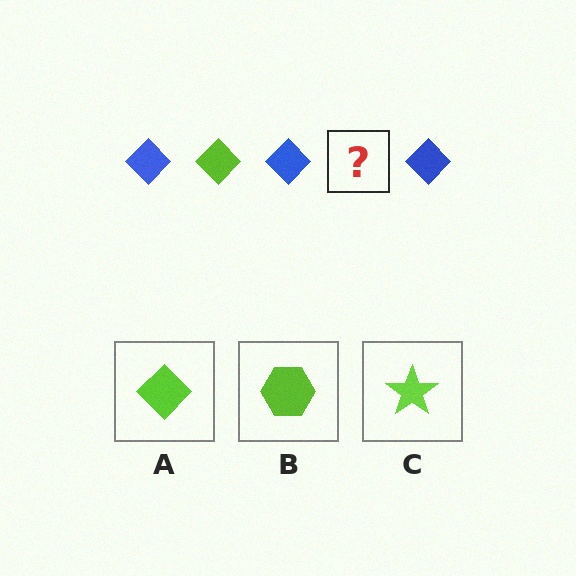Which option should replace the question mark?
Option A.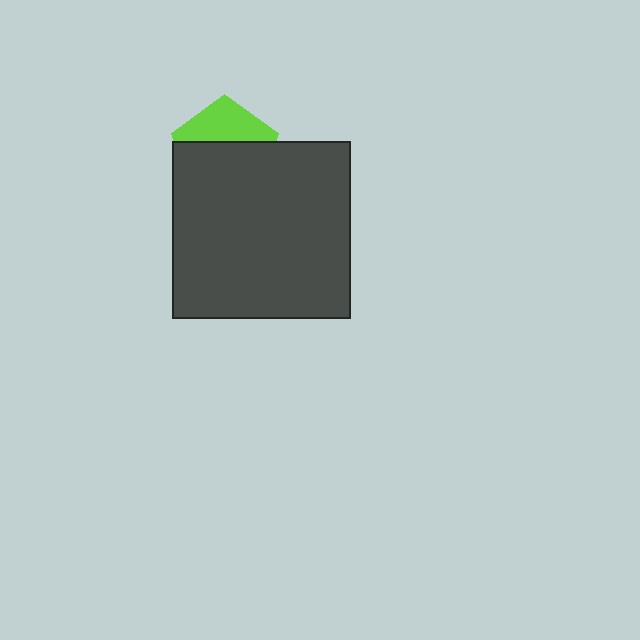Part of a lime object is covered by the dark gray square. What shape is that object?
It is a pentagon.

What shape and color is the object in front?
The object in front is a dark gray square.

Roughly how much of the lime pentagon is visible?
A small part of it is visible (roughly 39%).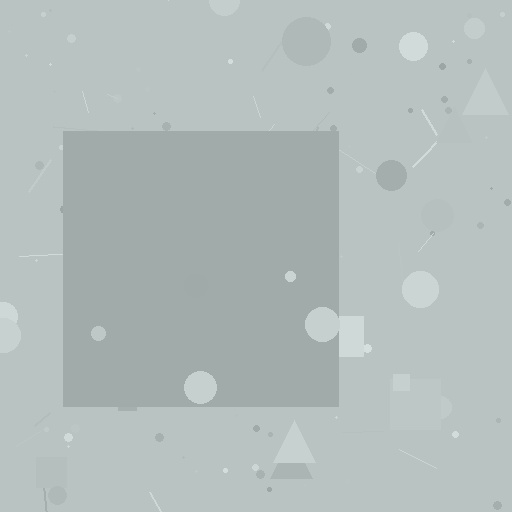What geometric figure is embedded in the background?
A square is embedded in the background.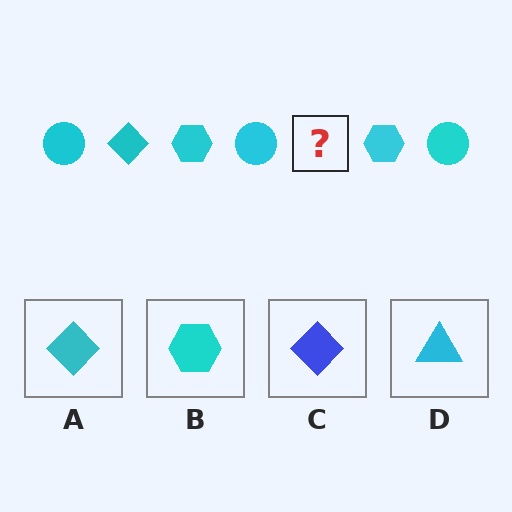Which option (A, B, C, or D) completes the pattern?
A.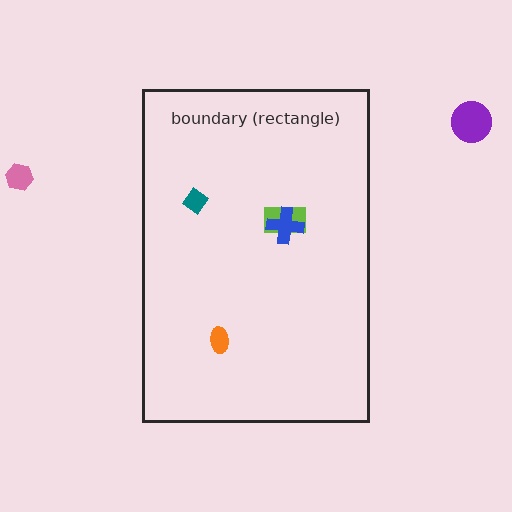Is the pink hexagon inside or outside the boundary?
Outside.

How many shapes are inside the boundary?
4 inside, 2 outside.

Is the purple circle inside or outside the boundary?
Outside.